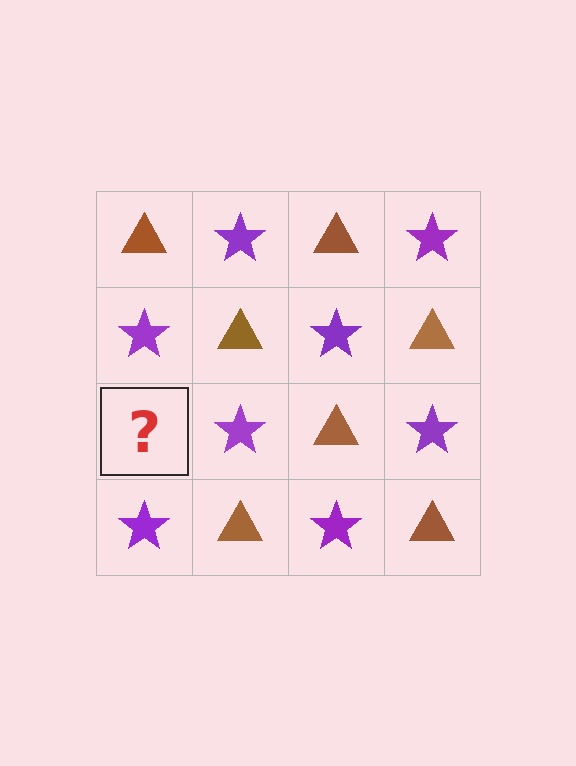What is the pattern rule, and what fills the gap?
The rule is that it alternates brown triangle and purple star in a checkerboard pattern. The gap should be filled with a brown triangle.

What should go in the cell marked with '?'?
The missing cell should contain a brown triangle.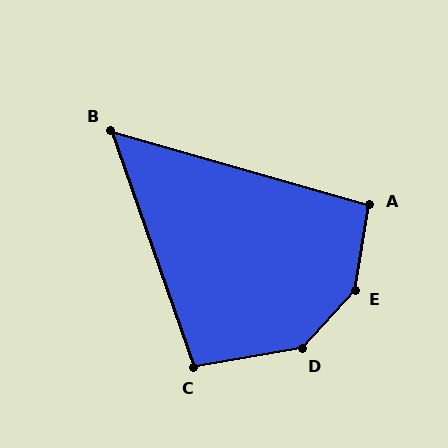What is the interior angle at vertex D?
Approximately 142 degrees (obtuse).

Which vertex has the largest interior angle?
E, at approximately 147 degrees.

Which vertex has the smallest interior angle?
B, at approximately 55 degrees.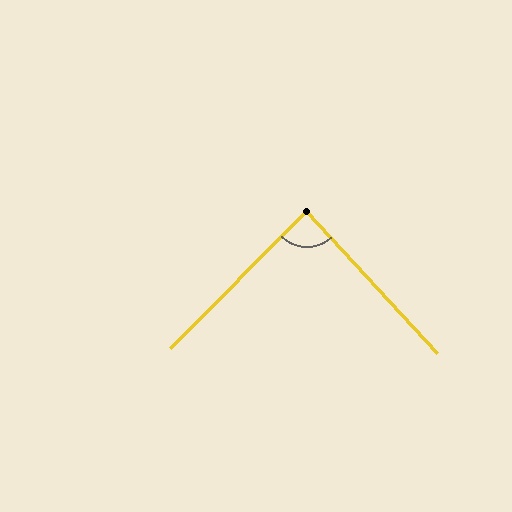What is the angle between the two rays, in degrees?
Approximately 87 degrees.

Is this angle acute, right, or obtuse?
It is approximately a right angle.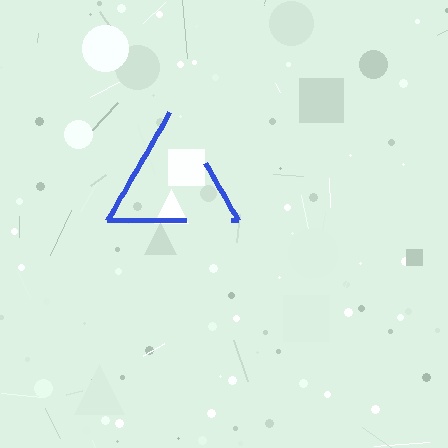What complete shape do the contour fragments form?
The contour fragments form a triangle.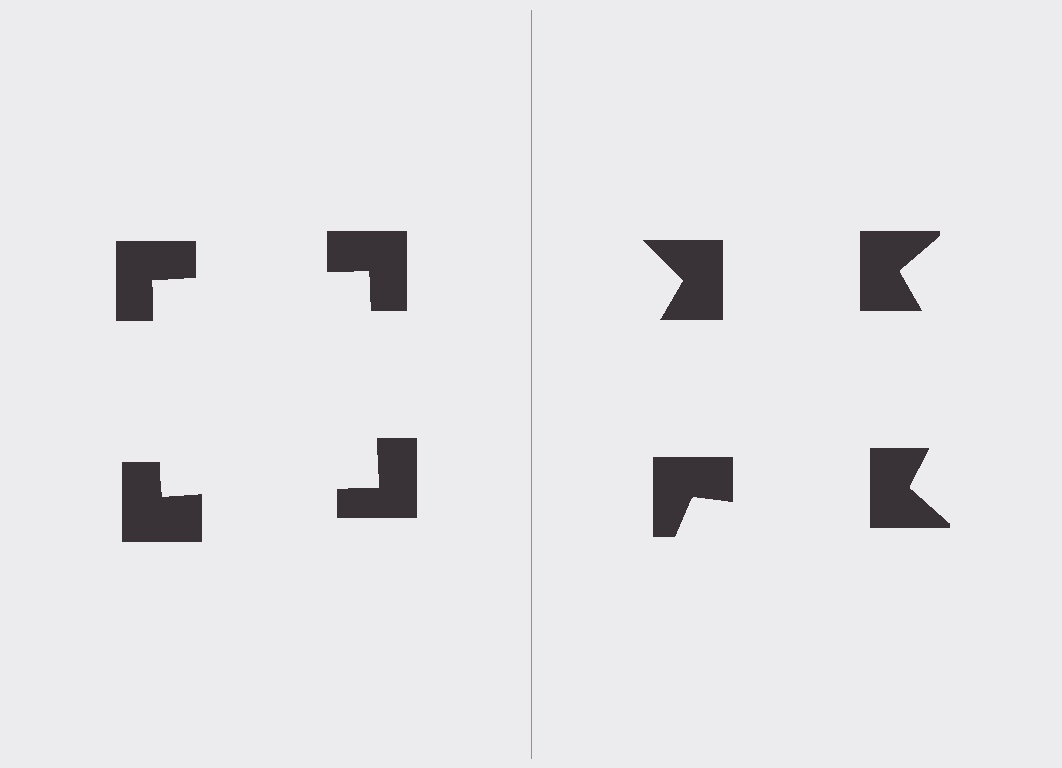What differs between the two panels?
The notched squares are positioned identically on both sides; only the wedge orientations differ. On the left they align to a square; on the right they are misaligned.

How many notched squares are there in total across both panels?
8 — 4 on each side.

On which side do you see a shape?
An illusory square appears on the left side. On the right side the wedge cuts are rotated, so no coherent shape forms.